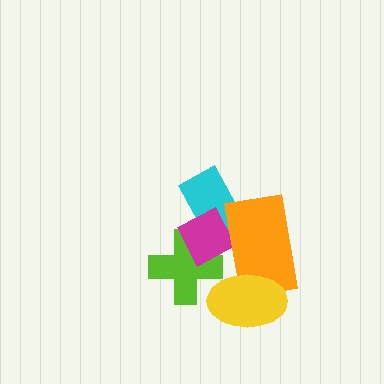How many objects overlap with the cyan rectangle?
2 objects overlap with the cyan rectangle.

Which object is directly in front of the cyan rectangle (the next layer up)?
The magenta diamond is directly in front of the cyan rectangle.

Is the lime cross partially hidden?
Yes, it is partially covered by another shape.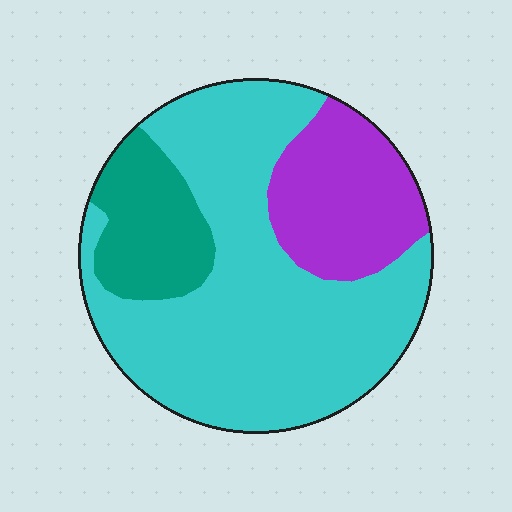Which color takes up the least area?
Teal, at roughly 15%.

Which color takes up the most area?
Cyan, at roughly 65%.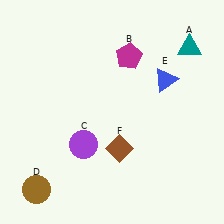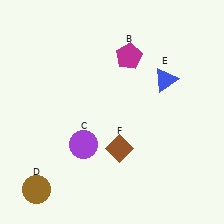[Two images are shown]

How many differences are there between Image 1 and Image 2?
There is 1 difference between the two images.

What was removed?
The teal triangle (A) was removed in Image 2.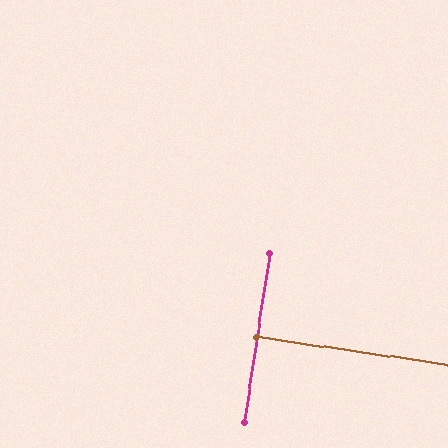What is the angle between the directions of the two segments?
Approximately 90 degrees.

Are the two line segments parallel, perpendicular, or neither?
Perpendicular — they meet at approximately 90°.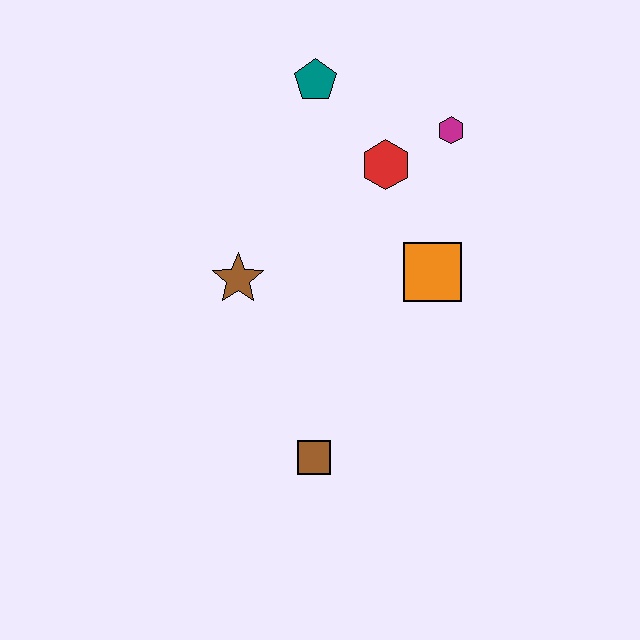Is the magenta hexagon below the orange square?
No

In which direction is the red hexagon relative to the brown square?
The red hexagon is above the brown square.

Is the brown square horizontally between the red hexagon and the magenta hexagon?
No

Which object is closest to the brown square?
The brown star is closest to the brown square.